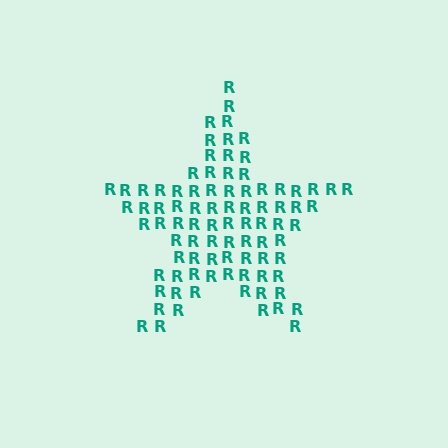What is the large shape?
The large shape is a star.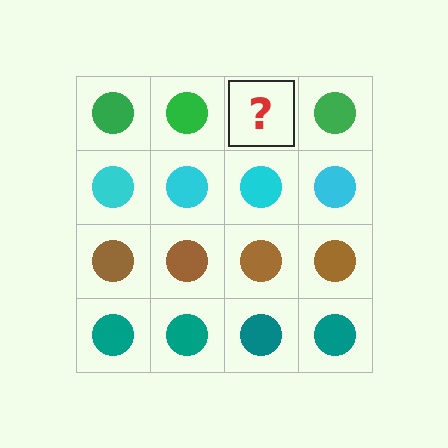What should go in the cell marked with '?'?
The missing cell should contain a green circle.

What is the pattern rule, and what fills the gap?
The rule is that each row has a consistent color. The gap should be filled with a green circle.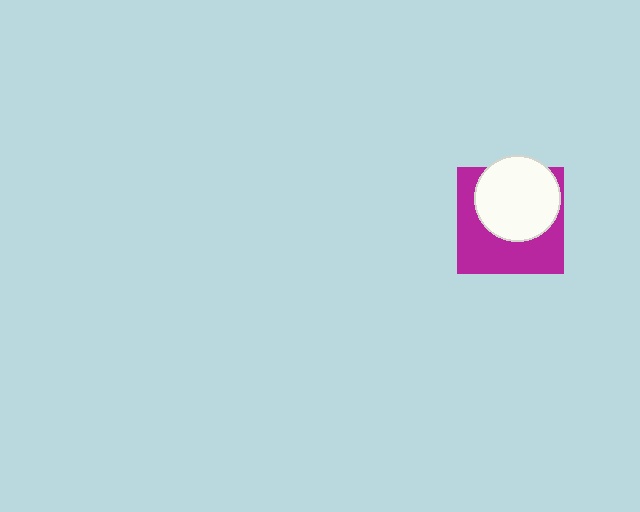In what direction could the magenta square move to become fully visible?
The magenta square could move toward the lower-left. That would shift it out from behind the white circle entirely.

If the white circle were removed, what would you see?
You would see the complete magenta square.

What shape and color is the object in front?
The object in front is a white circle.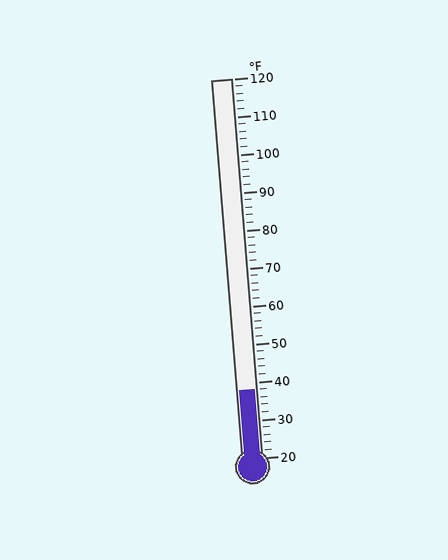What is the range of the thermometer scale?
The thermometer scale ranges from 20°F to 120°F.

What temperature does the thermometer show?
The thermometer shows approximately 38°F.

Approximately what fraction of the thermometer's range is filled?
The thermometer is filled to approximately 20% of its range.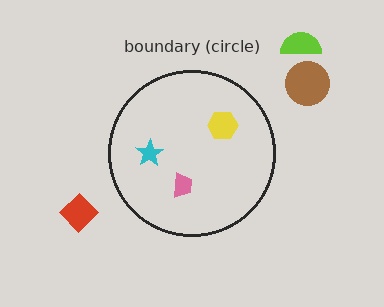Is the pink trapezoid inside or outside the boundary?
Inside.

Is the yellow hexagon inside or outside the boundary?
Inside.